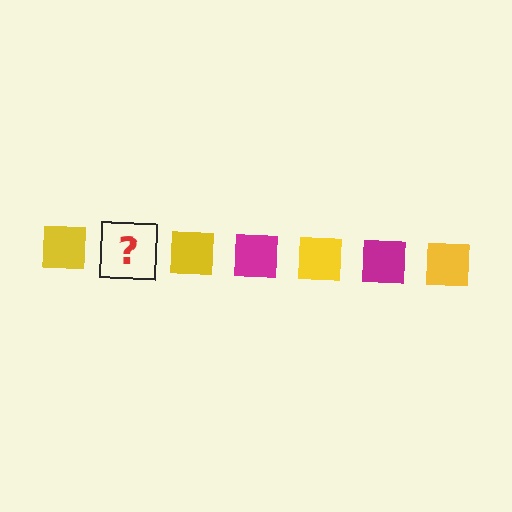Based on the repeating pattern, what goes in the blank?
The blank should be a magenta square.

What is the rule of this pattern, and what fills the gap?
The rule is that the pattern cycles through yellow, magenta squares. The gap should be filled with a magenta square.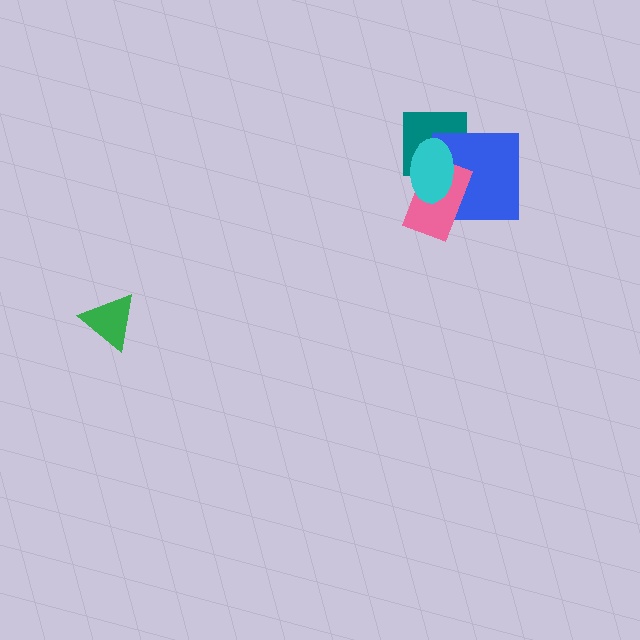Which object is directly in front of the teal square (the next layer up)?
The blue square is directly in front of the teal square.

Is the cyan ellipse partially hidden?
No, no other shape covers it.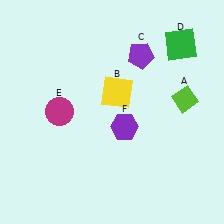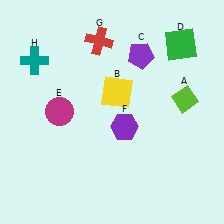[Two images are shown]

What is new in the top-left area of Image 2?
A teal cross (H) was added in the top-left area of Image 2.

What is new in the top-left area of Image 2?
A red cross (G) was added in the top-left area of Image 2.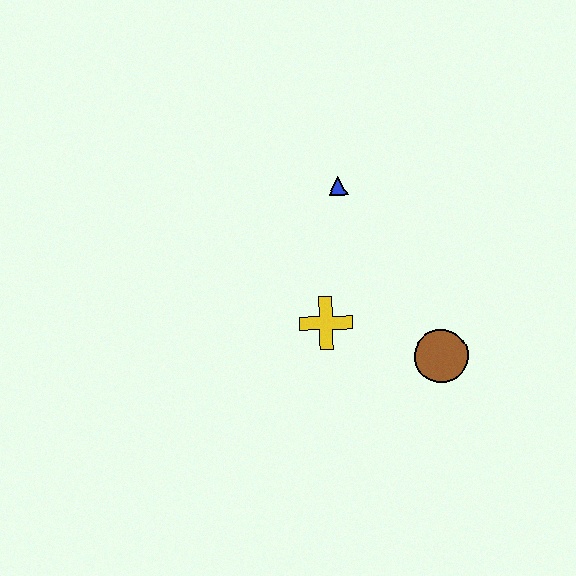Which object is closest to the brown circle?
The yellow cross is closest to the brown circle.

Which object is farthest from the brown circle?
The blue triangle is farthest from the brown circle.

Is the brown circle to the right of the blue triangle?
Yes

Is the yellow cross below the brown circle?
No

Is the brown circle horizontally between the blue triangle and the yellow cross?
No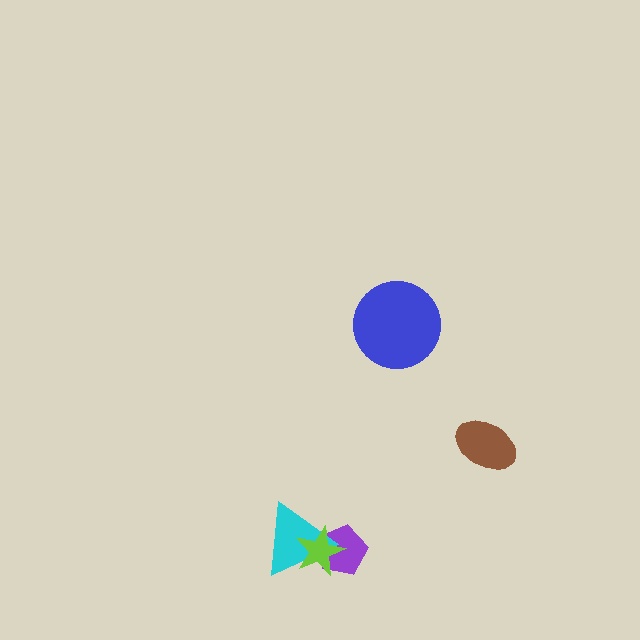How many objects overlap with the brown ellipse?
0 objects overlap with the brown ellipse.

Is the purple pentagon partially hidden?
Yes, it is partially covered by another shape.